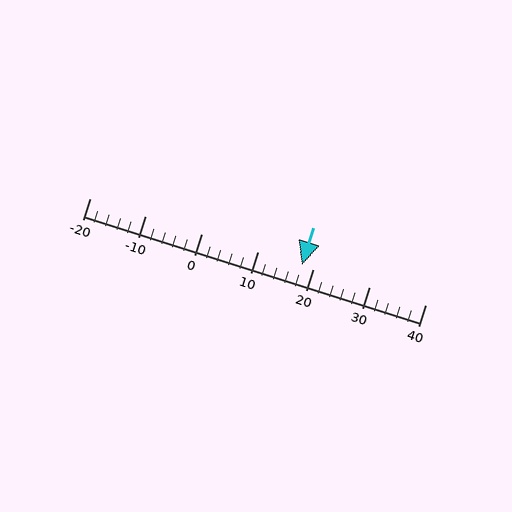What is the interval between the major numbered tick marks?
The major tick marks are spaced 10 units apart.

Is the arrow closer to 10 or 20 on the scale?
The arrow is closer to 20.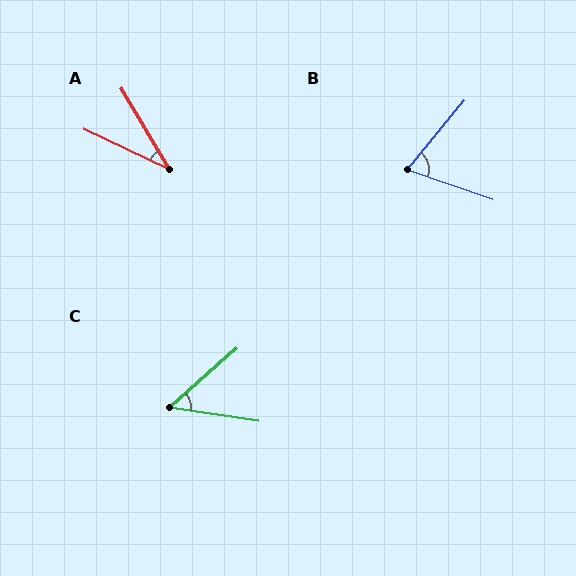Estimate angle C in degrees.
Approximately 50 degrees.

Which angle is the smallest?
A, at approximately 34 degrees.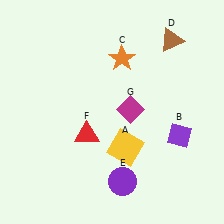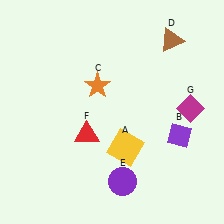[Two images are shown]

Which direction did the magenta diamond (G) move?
The magenta diamond (G) moved right.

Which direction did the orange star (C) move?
The orange star (C) moved down.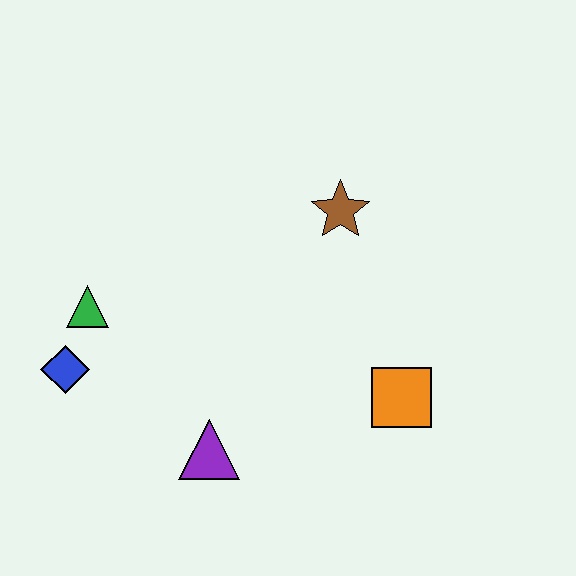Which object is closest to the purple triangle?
The blue diamond is closest to the purple triangle.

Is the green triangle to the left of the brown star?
Yes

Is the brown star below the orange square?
No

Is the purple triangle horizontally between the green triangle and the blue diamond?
No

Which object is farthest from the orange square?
The blue diamond is farthest from the orange square.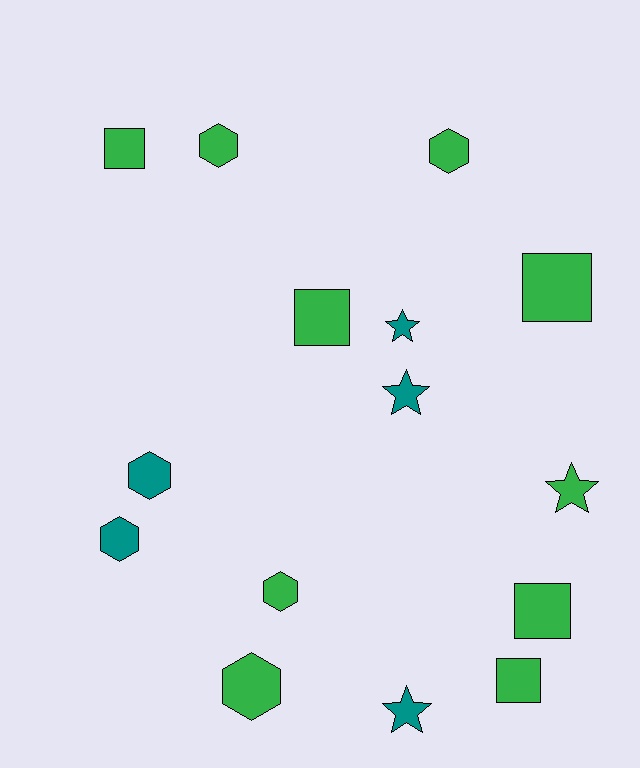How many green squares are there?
There are 5 green squares.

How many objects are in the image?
There are 15 objects.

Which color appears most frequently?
Green, with 10 objects.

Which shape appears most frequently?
Hexagon, with 6 objects.